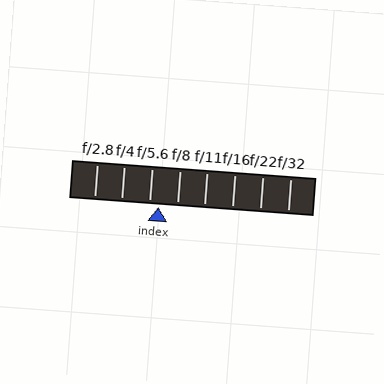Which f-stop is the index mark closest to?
The index mark is closest to f/5.6.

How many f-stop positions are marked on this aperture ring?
There are 8 f-stop positions marked.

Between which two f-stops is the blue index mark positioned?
The index mark is between f/5.6 and f/8.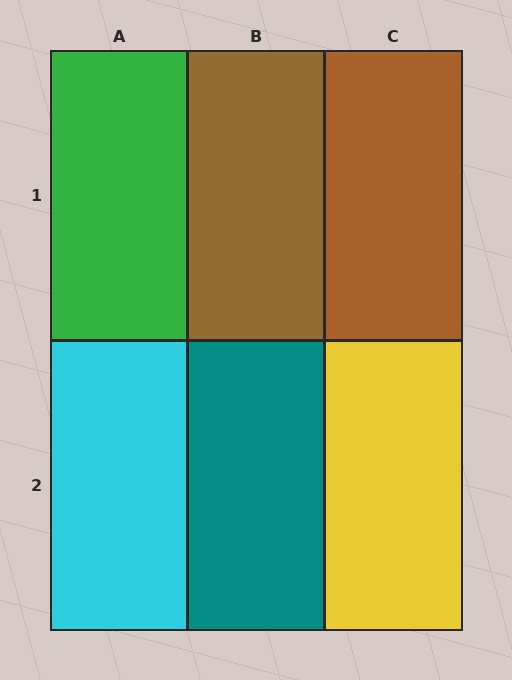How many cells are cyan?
1 cell is cyan.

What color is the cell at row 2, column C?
Yellow.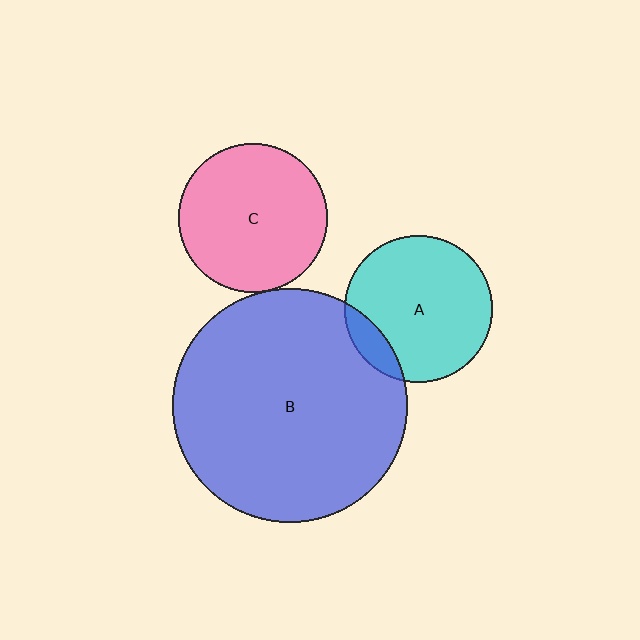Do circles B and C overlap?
Yes.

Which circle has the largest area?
Circle B (blue).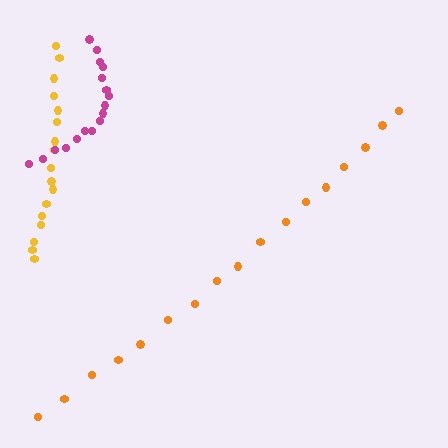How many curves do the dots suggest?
There are 3 distinct paths.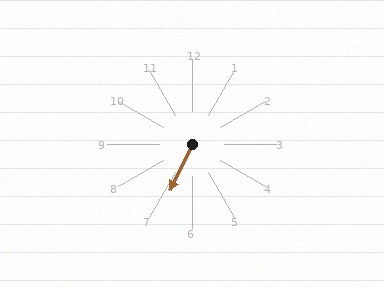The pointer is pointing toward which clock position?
Roughly 7 o'clock.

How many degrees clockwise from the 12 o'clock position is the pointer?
Approximately 206 degrees.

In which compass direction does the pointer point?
Southwest.